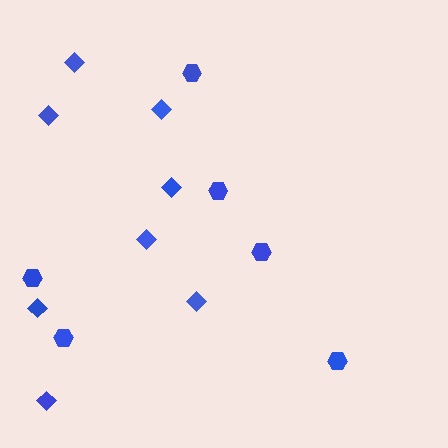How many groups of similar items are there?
There are 2 groups: one group of hexagons (6) and one group of diamonds (8).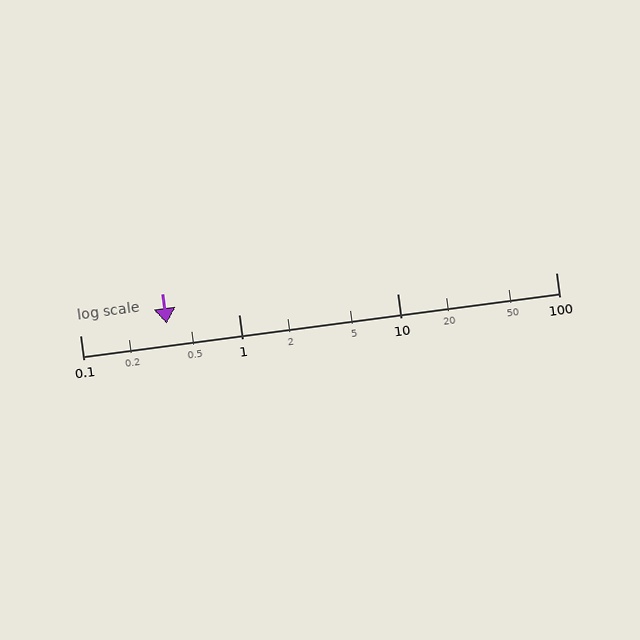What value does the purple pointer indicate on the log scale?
The pointer indicates approximately 0.35.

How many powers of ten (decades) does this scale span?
The scale spans 3 decades, from 0.1 to 100.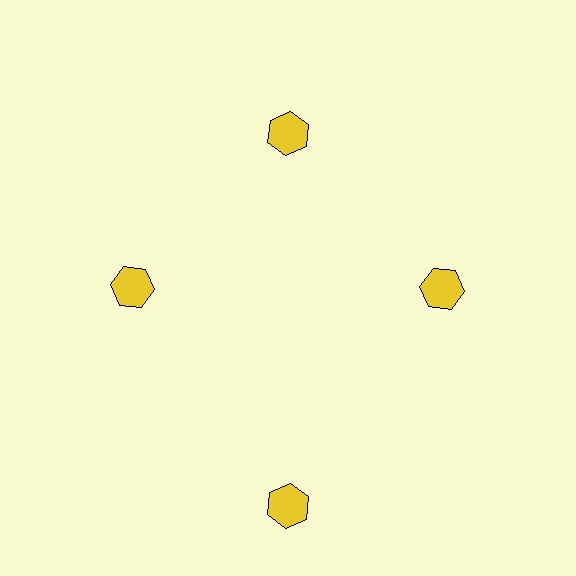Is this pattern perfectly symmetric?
No. The 4 yellow hexagons are arranged in a ring, but one element near the 6 o'clock position is pushed outward from the center, breaking the 4-fold rotational symmetry.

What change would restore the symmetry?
The symmetry would be restored by moving it inward, back onto the ring so that all 4 hexagons sit at equal angles and equal distance from the center.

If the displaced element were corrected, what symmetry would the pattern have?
It would have 4-fold rotational symmetry — the pattern would map onto itself every 90 degrees.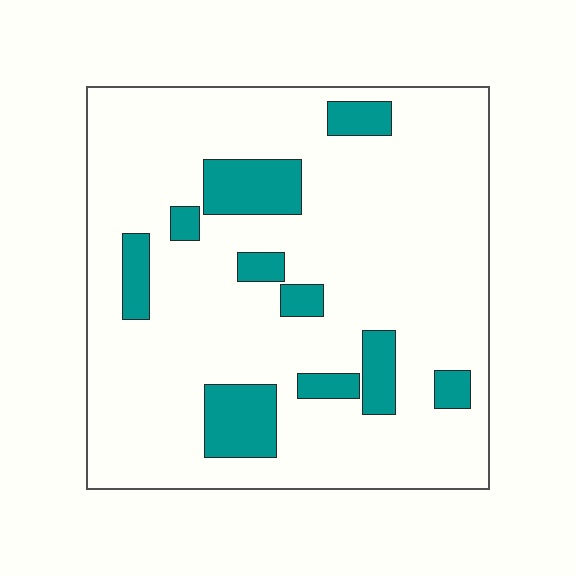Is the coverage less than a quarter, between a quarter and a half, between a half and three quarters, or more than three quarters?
Less than a quarter.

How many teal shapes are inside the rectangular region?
10.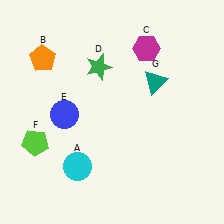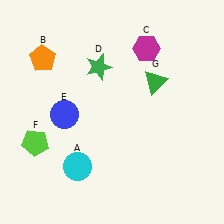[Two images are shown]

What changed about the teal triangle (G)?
In Image 1, G is teal. In Image 2, it changed to green.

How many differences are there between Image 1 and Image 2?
There is 1 difference between the two images.